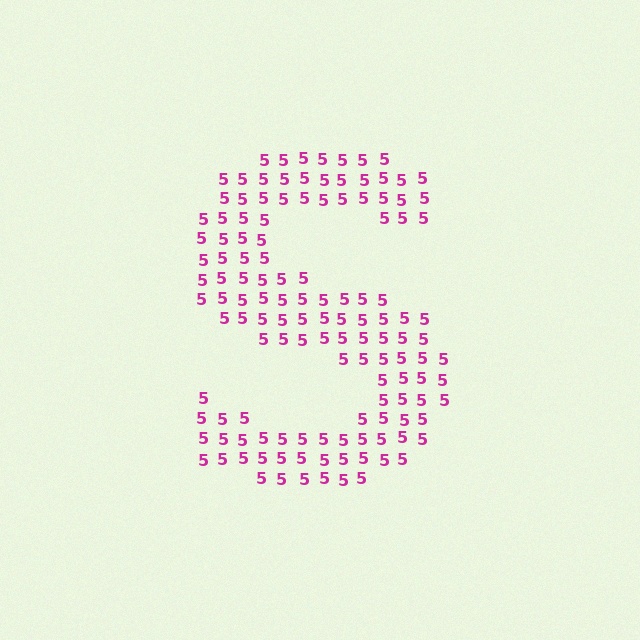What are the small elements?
The small elements are digit 5's.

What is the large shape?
The large shape is the letter S.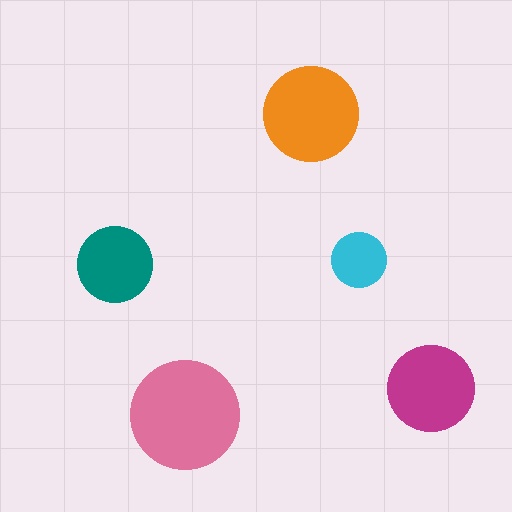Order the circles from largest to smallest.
the pink one, the orange one, the magenta one, the teal one, the cyan one.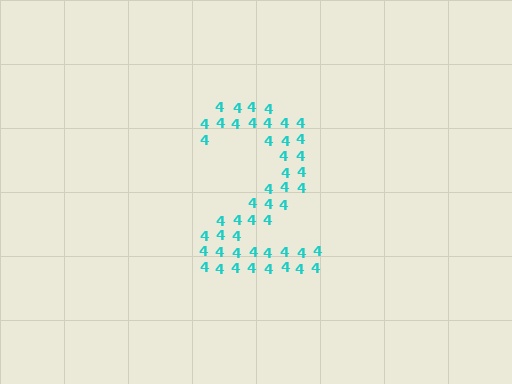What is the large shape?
The large shape is the digit 2.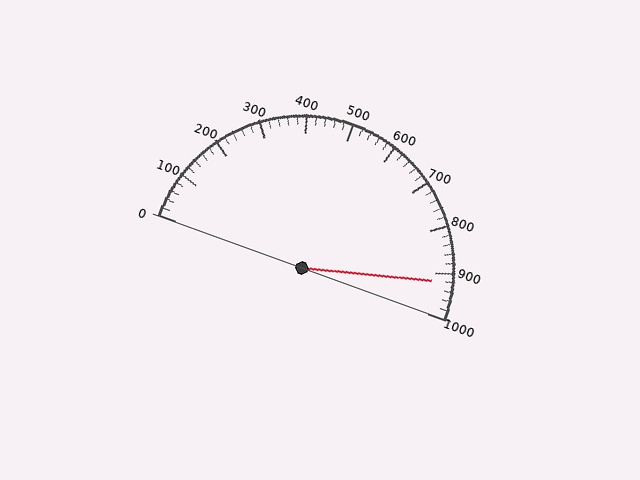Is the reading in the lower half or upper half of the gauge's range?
The reading is in the upper half of the range (0 to 1000).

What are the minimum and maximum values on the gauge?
The gauge ranges from 0 to 1000.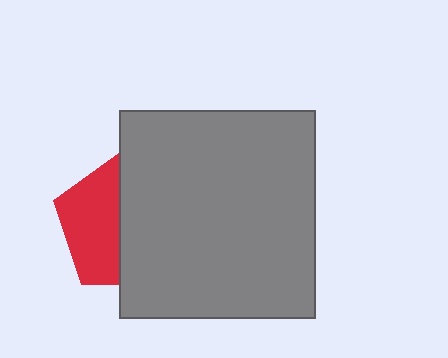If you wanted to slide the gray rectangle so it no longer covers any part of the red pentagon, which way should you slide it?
Slide it right — that is the most direct way to separate the two shapes.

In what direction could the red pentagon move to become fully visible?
The red pentagon could move left. That would shift it out from behind the gray rectangle entirely.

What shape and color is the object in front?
The object in front is a gray rectangle.